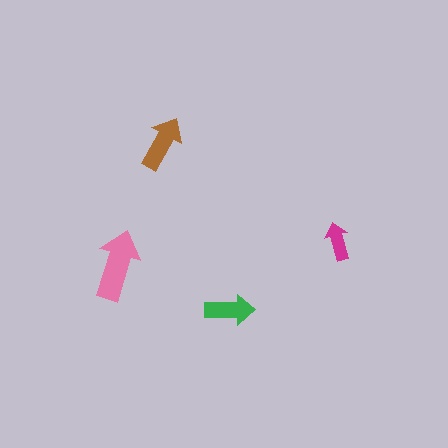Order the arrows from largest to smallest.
the pink one, the brown one, the green one, the magenta one.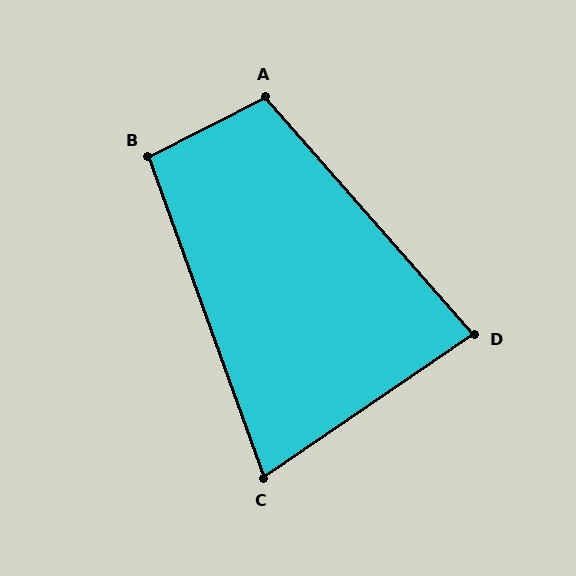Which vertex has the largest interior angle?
A, at approximately 105 degrees.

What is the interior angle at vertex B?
Approximately 97 degrees (obtuse).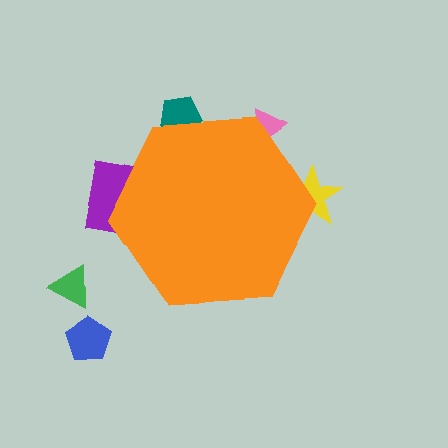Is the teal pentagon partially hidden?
Yes, the teal pentagon is partially hidden behind the orange hexagon.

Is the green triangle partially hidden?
No, the green triangle is fully visible.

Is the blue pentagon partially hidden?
No, the blue pentagon is fully visible.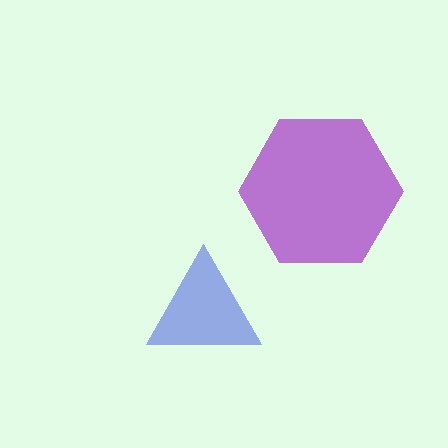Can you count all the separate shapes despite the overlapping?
Yes, there are 2 separate shapes.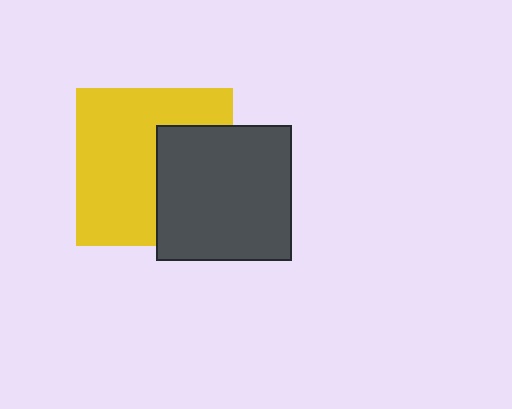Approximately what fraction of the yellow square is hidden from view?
Roughly 37% of the yellow square is hidden behind the dark gray square.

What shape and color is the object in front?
The object in front is a dark gray square.